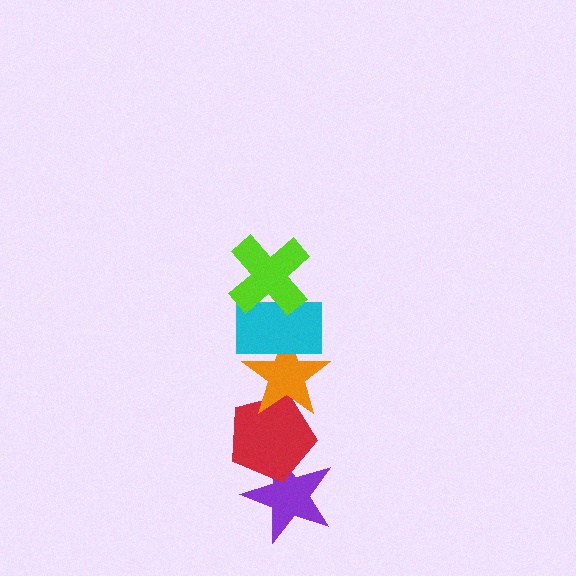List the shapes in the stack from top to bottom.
From top to bottom: the lime cross, the cyan rectangle, the orange star, the red pentagon, the purple star.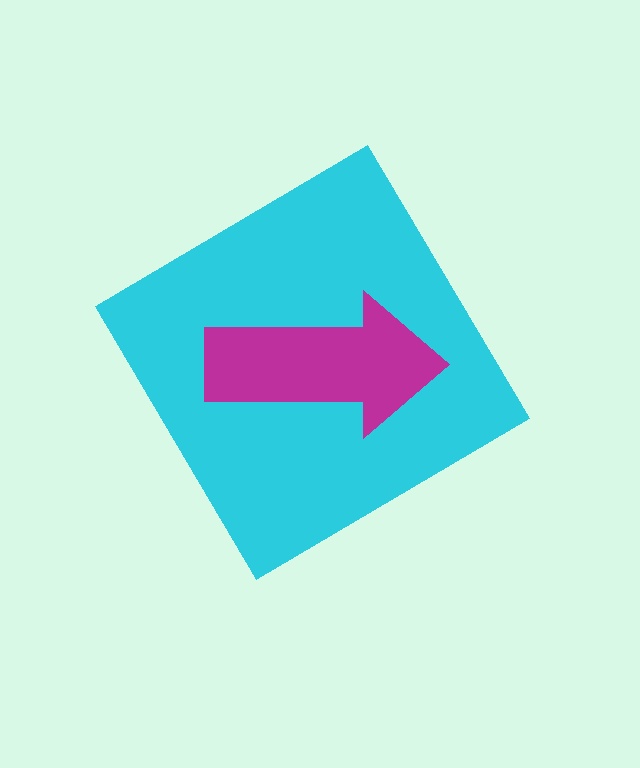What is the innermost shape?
The magenta arrow.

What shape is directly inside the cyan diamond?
The magenta arrow.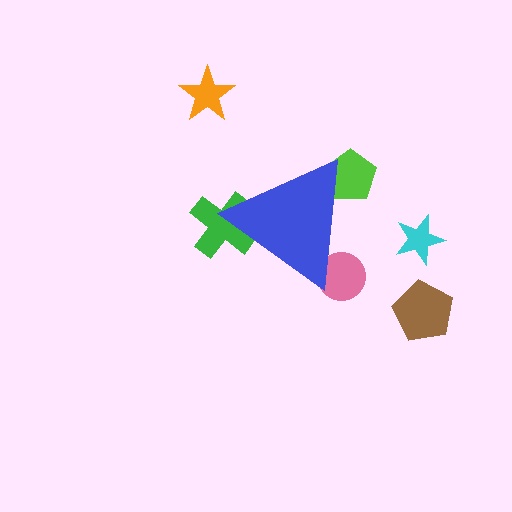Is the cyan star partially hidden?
No, the cyan star is fully visible.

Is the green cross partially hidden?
Yes, the green cross is partially hidden behind the blue triangle.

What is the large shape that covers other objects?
A blue triangle.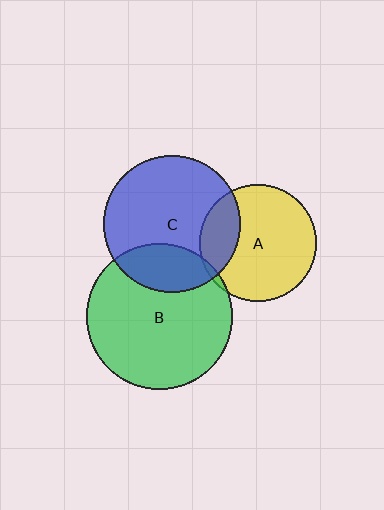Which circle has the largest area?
Circle B (green).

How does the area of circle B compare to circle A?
Approximately 1.5 times.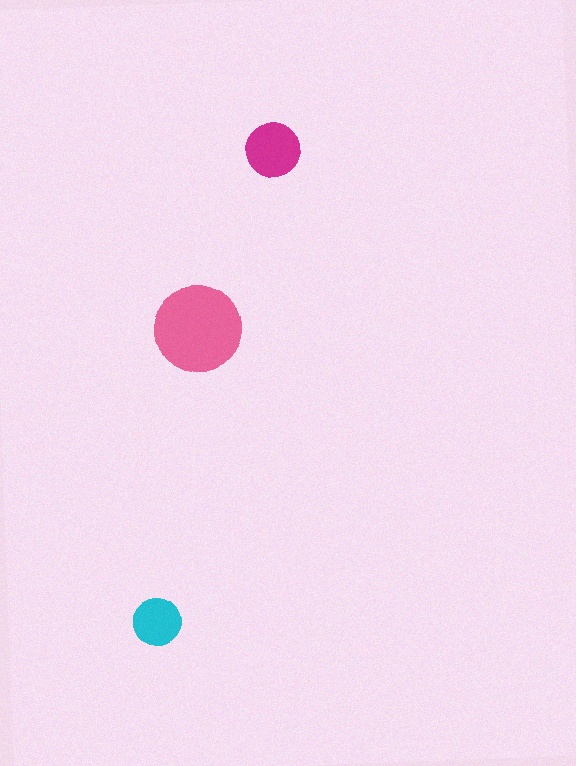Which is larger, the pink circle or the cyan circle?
The pink one.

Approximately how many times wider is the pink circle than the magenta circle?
About 1.5 times wider.